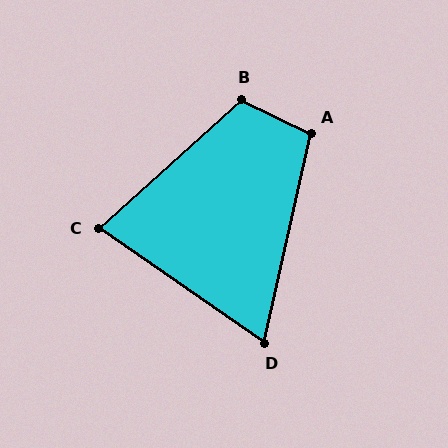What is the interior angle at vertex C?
Approximately 77 degrees (acute).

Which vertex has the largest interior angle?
B, at approximately 112 degrees.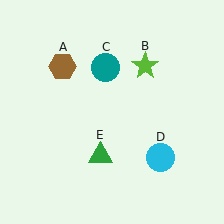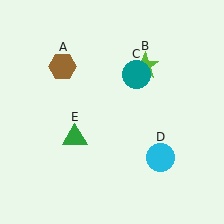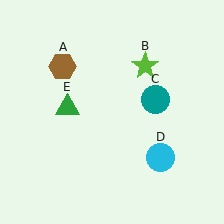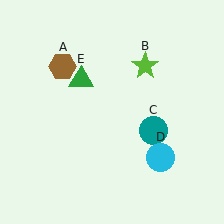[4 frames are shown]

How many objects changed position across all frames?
2 objects changed position: teal circle (object C), green triangle (object E).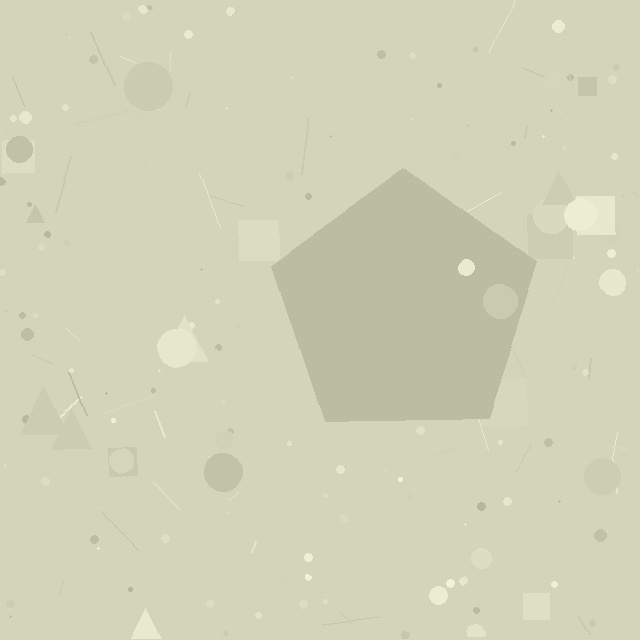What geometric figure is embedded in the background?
A pentagon is embedded in the background.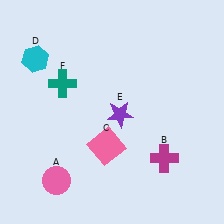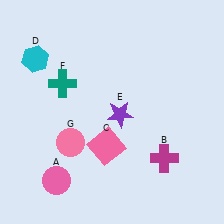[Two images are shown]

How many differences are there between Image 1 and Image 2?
There is 1 difference between the two images.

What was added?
A pink circle (G) was added in Image 2.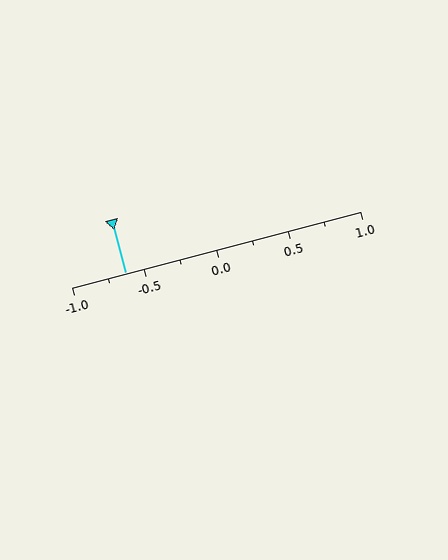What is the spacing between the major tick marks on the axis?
The major ticks are spaced 0.5 apart.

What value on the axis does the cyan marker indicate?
The marker indicates approximately -0.62.